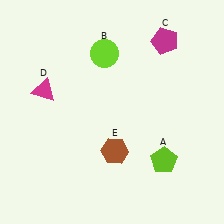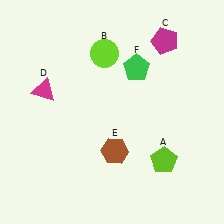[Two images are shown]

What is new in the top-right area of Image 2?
A green pentagon (F) was added in the top-right area of Image 2.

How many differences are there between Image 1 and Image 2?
There is 1 difference between the two images.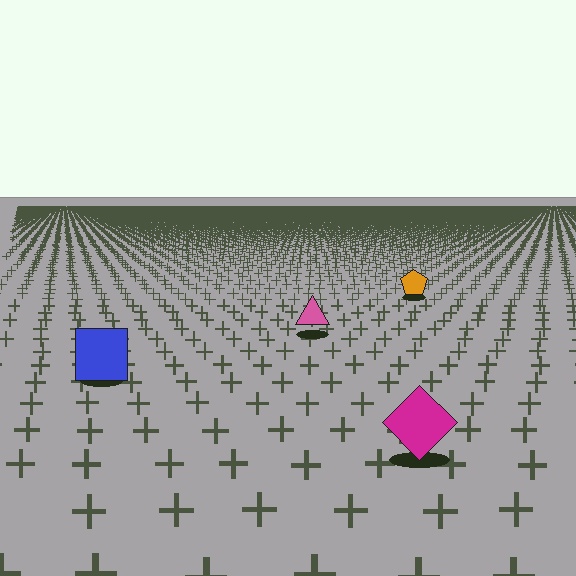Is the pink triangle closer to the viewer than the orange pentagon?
Yes. The pink triangle is closer — you can tell from the texture gradient: the ground texture is coarser near it.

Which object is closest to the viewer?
The magenta diamond is closest. The texture marks near it are larger and more spread out.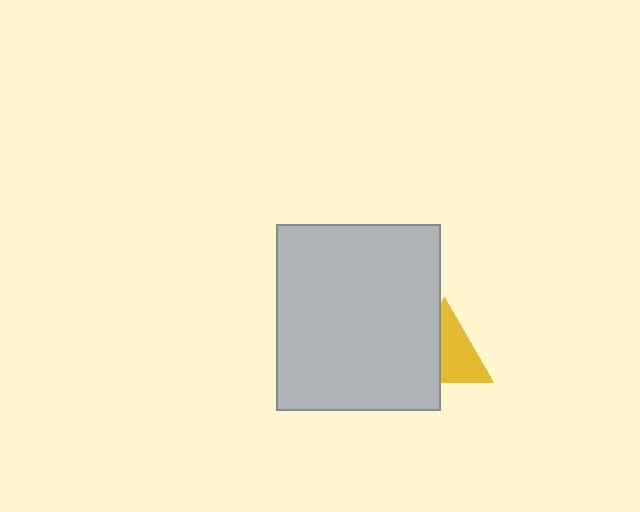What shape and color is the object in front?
The object in front is a light gray rectangle.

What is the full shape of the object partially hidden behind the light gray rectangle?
The partially hidden object is a yellow triangle.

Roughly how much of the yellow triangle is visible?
About half of it is visible (roughly 56%).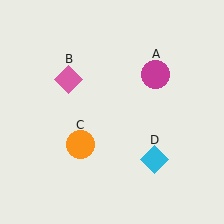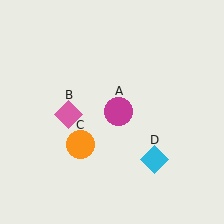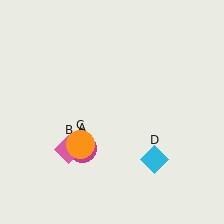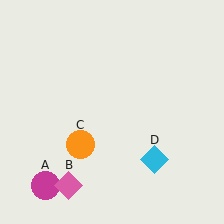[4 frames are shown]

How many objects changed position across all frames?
2 objects changed position: magenta circle (object A), pink diamond (object B).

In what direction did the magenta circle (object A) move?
The magenta circle (object A) moved down and to the left.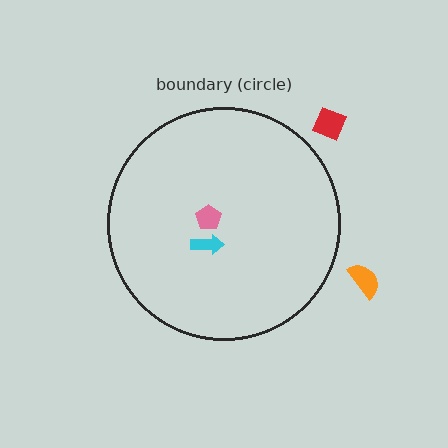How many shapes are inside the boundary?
2 inside, 2 outside.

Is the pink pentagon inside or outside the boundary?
Inside.